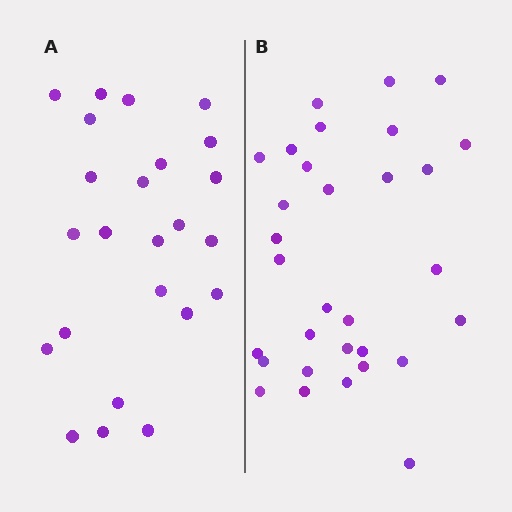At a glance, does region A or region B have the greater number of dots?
Region B (the right region) has more dots.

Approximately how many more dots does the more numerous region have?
Region B has roughly 8 or so more dots than region A.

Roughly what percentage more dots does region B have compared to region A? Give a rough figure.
About 30% more.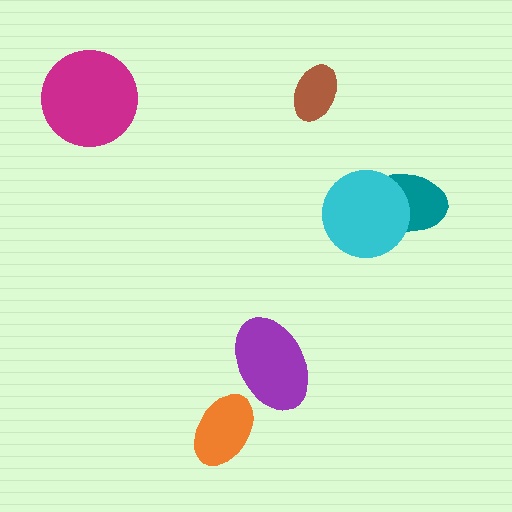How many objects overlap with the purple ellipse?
0 objects overlap with the purple ellipse.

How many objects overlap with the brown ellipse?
0 objects overlap with the brown ellipse.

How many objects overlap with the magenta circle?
0 objects overlap with the magenta circle.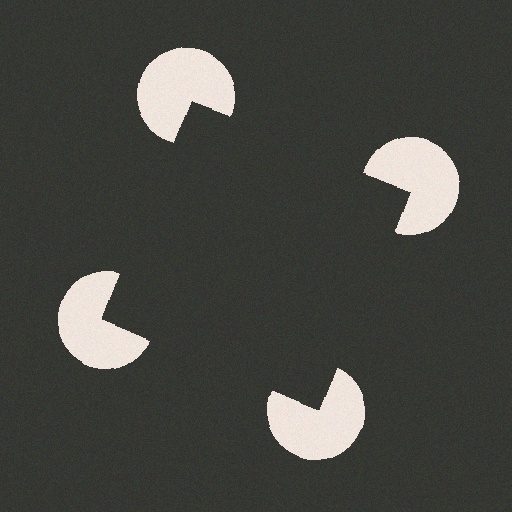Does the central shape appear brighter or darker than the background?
It typically appears slightly darker than the background, even though no actual brightness change is drawn.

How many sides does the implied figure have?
4 sides.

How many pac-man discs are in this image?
There are 4 — one at each vertex of the illusory square.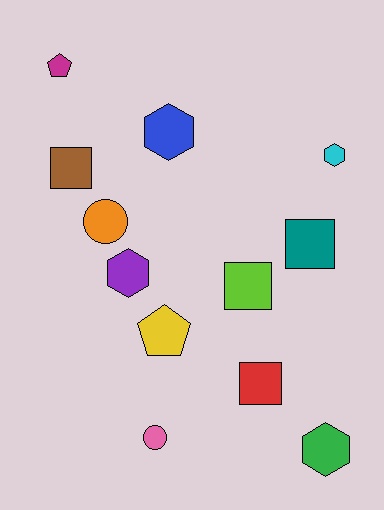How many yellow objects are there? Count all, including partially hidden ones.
There is 1 yellow object.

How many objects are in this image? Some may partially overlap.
There are 12 objects.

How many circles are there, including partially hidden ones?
There are 2 circles.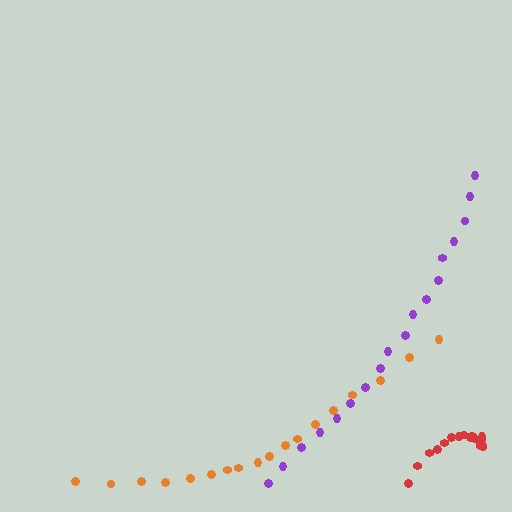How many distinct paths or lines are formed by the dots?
There are 3 distinct paths.